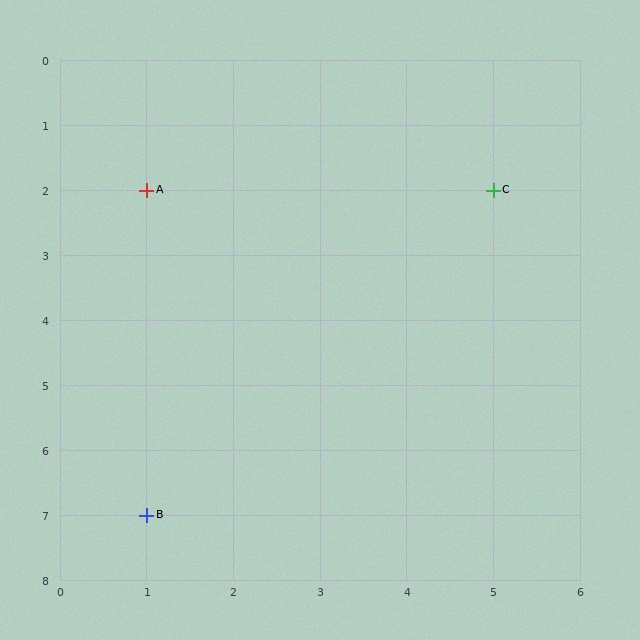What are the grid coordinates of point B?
Point B is at grid coordinates (1, 7).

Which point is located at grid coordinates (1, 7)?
Point B is at (1, 7).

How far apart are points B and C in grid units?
Points B and C are 4 columns and 5 rows apart (about 6.4 grid units diagonally).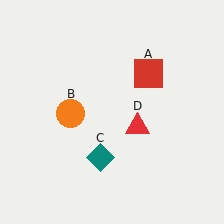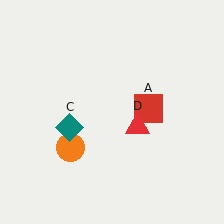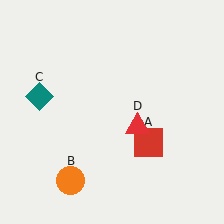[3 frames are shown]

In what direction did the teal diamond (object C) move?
The teal diamond (object C) moved up and to the left.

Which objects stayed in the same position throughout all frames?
Red triangle (object D) remained stationary.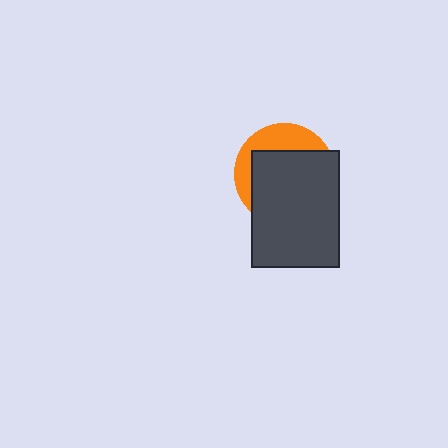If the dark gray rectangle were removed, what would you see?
You would see the complete orange circle.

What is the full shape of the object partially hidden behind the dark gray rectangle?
The partially hidden object is an orange circle.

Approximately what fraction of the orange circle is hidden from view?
Roughly 69% of the orange circle is hidden behind the dark gray rectangle.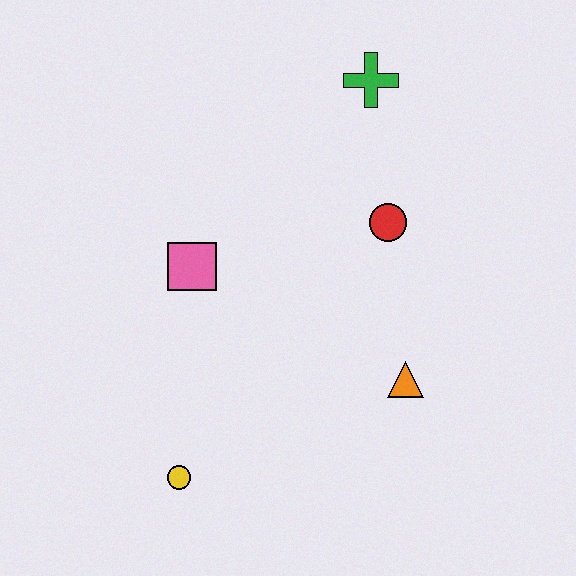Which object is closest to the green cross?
The red circle is closest to the green cross.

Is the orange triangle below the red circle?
Yes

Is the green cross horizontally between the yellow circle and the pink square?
No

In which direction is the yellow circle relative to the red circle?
The yellow circle is below the red circle.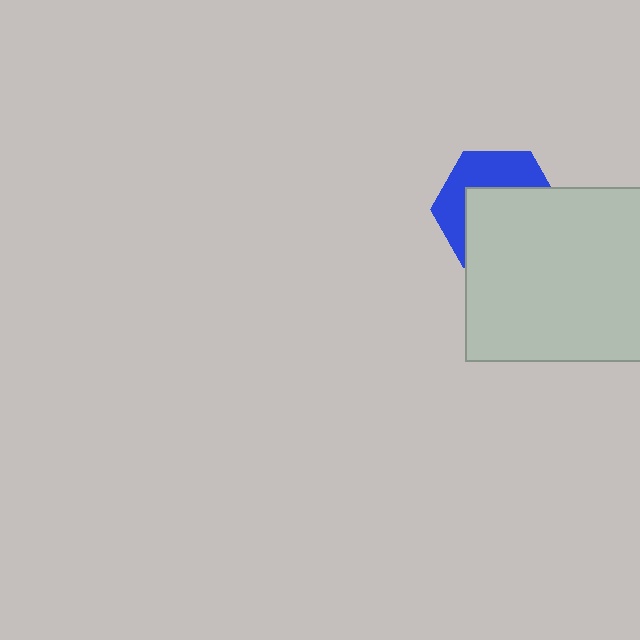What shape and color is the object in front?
The object in front is a light gray rectangle.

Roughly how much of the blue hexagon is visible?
A small part of it is visible (roughly 42%).